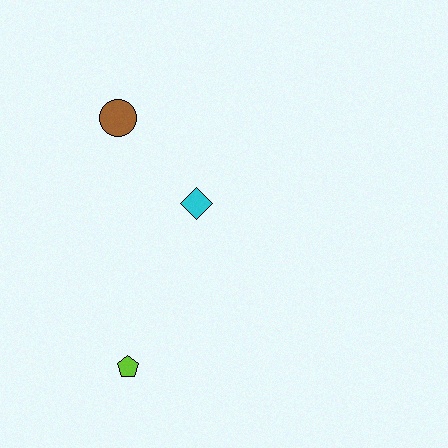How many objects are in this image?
There are 3 objects.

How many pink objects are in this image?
There are no pink objects.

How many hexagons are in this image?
There are no hexagons.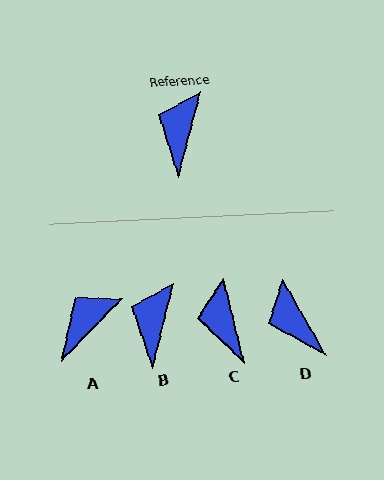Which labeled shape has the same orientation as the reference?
B.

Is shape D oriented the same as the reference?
No, it is off by about 44 degrees.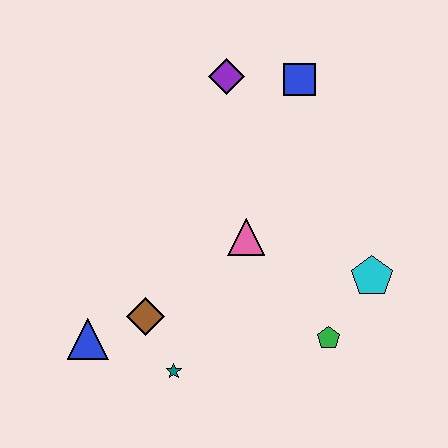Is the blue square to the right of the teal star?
Yes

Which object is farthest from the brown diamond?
The blue square is farthest from the brown diamond.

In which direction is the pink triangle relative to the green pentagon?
The pink triangle is above the green pentagon.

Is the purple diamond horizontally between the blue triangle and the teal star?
No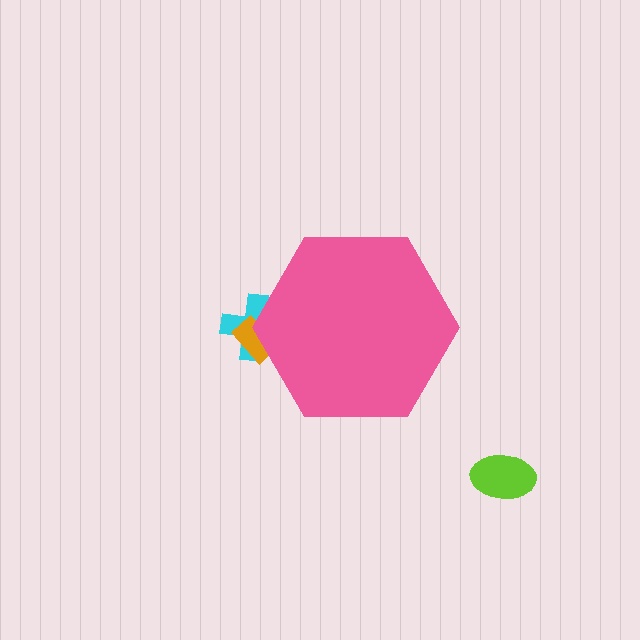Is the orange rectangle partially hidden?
Yes, the orange rectangle is partially hidden behind the pink hexagon.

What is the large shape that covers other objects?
A pink hexagon.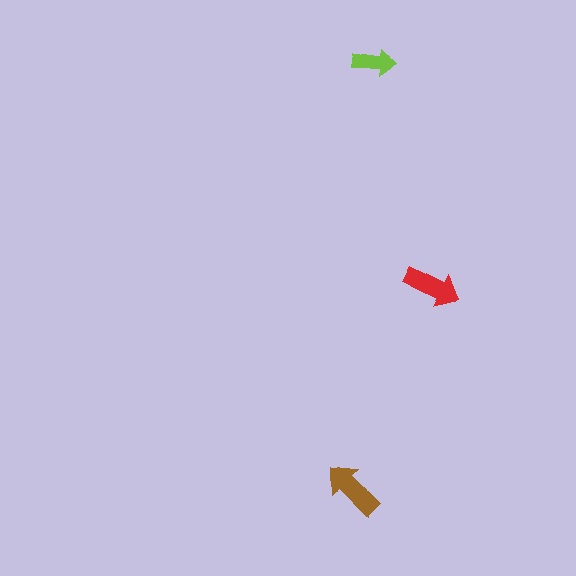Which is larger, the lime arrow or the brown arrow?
The brown one.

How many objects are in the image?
There are 3 objects in the image.